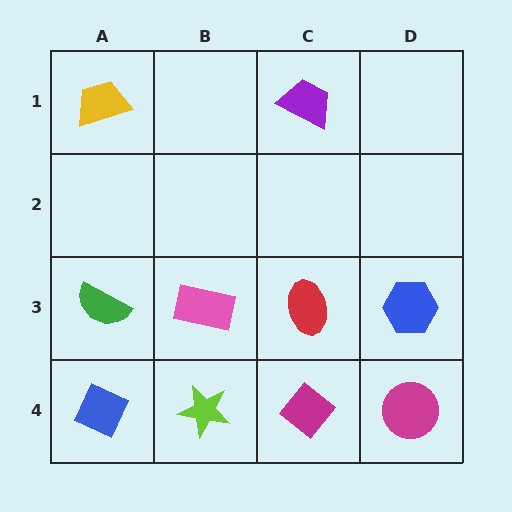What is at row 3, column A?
A green semicircle.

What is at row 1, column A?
A yellow trapezoid.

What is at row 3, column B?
A pink rectangle.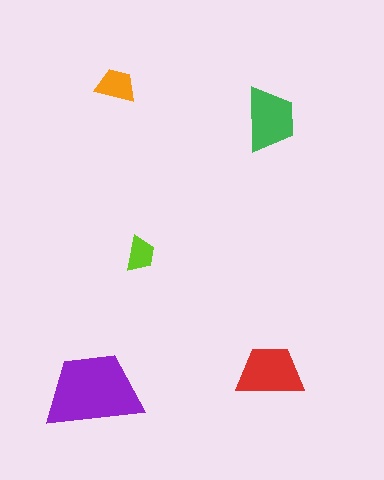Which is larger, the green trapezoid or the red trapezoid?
The red one.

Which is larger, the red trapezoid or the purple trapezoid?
The purple one.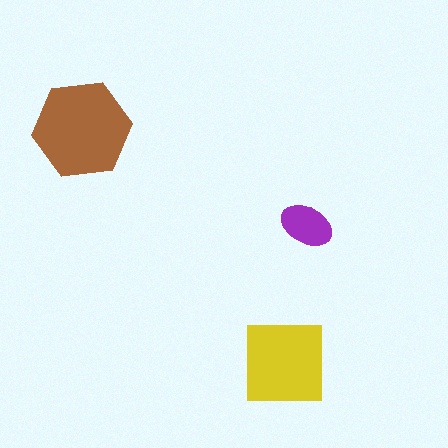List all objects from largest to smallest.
The brown hexagon, the yellow square, the purple ellipse.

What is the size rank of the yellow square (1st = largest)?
2nd.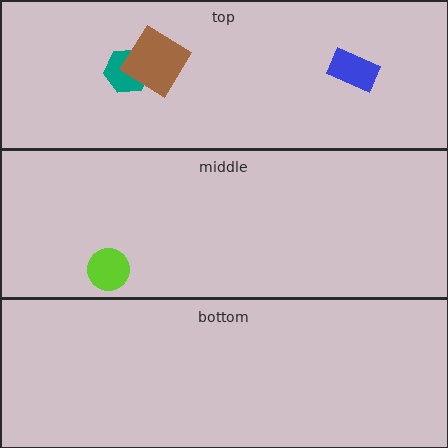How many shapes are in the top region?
3.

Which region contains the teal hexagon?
The top region.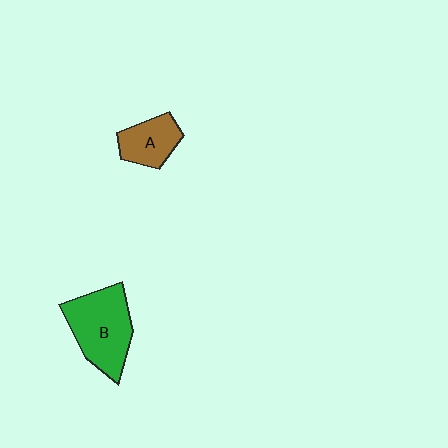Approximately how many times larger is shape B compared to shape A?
Approximately 1.8 times.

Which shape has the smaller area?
Shape A (brown).